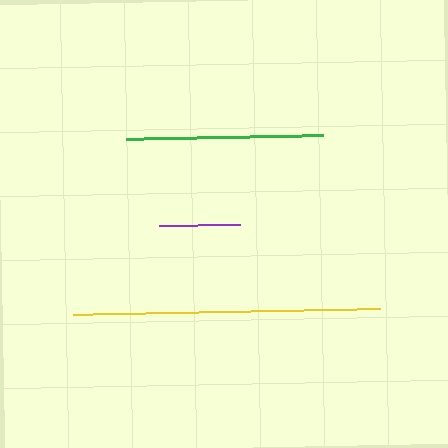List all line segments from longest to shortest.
From longest to shortest: yellow, green, purple.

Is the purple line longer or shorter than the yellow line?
The yellow line is longer than the purple line.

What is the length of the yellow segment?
The yellow segment is approximately 307 pixels long.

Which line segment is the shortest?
The purple line is the shortest at approximately 81 pixels.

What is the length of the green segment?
The green segment is approximately 196 pixels long.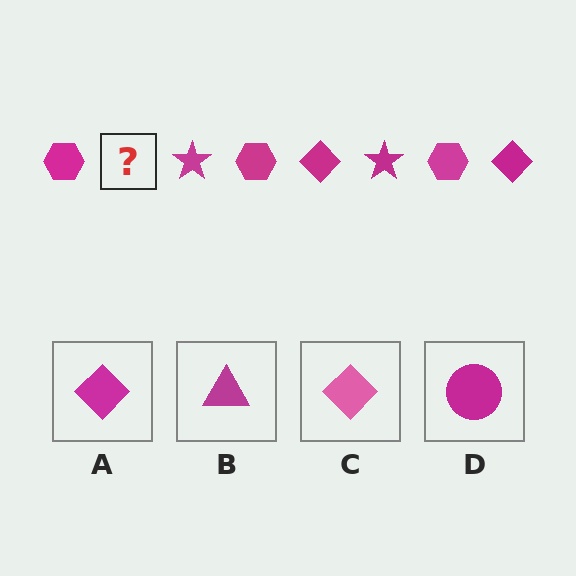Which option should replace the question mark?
Option A.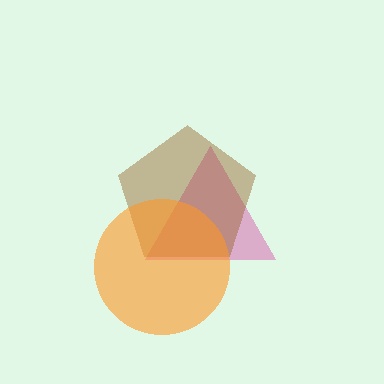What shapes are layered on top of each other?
The layered shapes are: a magenta triangle, a brown pentagon, an orange circle.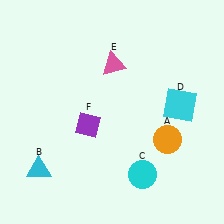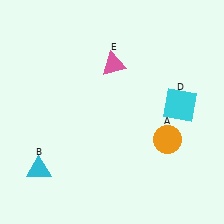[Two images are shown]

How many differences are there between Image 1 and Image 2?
There are 2 differences between the two images.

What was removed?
The purple diamond (F), the cyan circle (C) were removed in Image 2.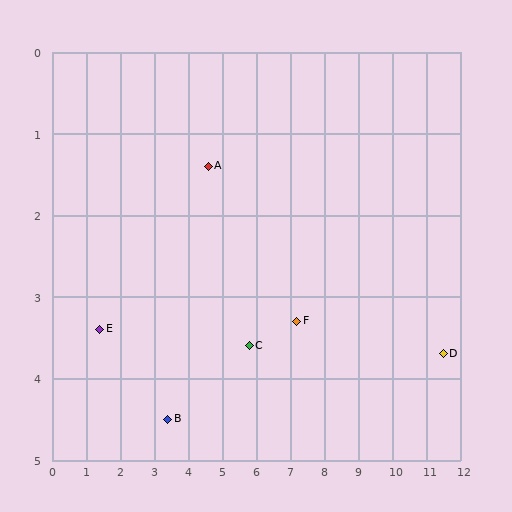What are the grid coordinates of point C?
Point C is at approximately (5.8, 3.6).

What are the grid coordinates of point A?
Point A is at approximately (4.6, 1.4).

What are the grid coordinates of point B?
Point B is at approximately (3.4, 4.5).